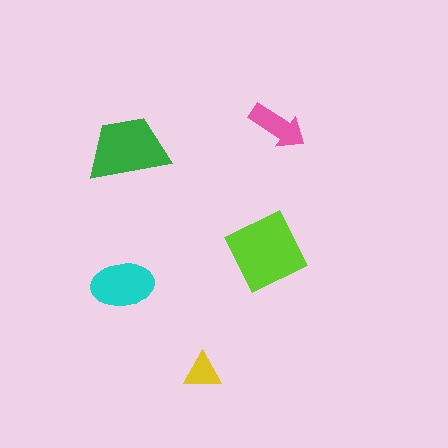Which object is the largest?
The lime diamond.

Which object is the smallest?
The yellow triangle.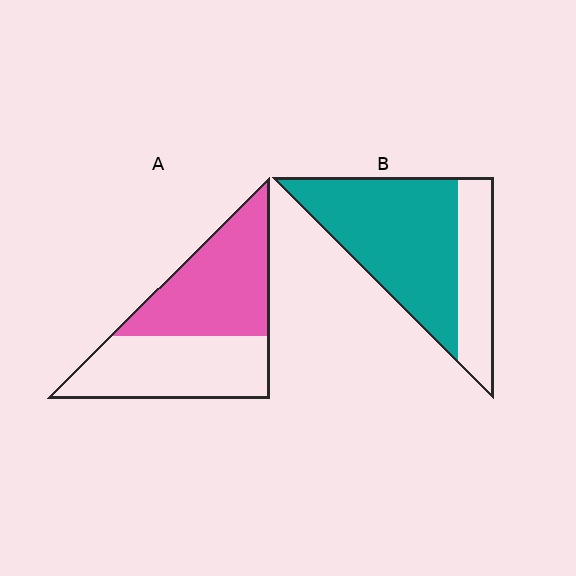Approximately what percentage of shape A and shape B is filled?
A is approximately 50% and B is approximately 70%.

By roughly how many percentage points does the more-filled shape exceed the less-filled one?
By roughly 20 percentage points (B over A).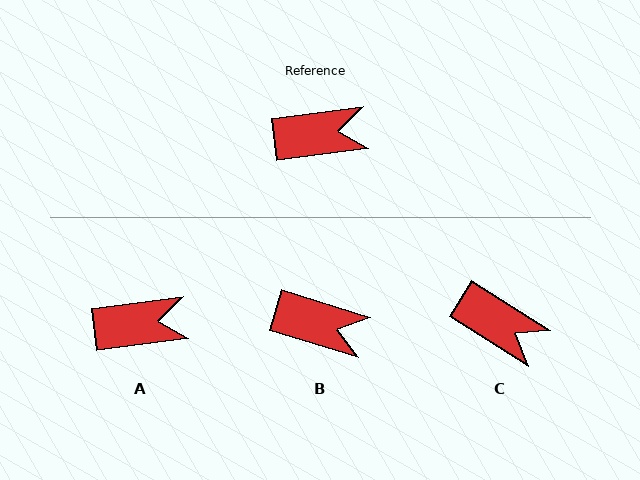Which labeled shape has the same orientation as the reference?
A.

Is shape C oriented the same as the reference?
No, it is off by about 39 degrees.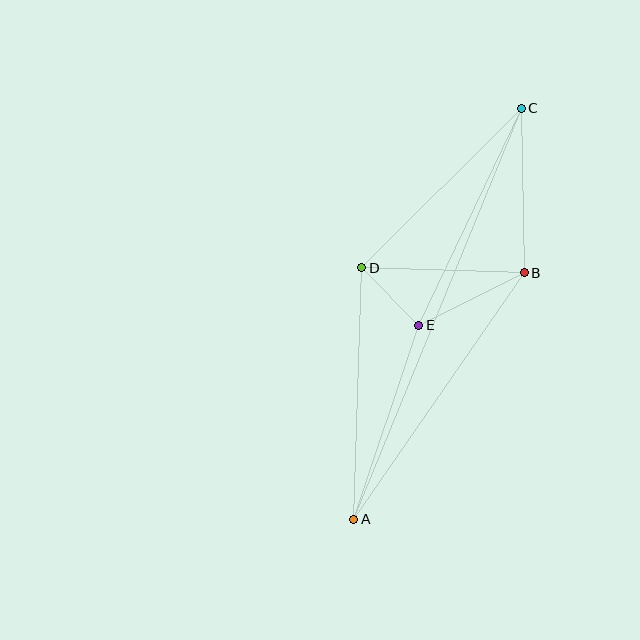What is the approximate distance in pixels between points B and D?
The distance between B and D is approximately 163 pixels.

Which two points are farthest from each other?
Points A and C are farthest from each other.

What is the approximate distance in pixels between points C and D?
The distance between C and D is approximately 226 pixels.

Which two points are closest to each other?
Points D and E are closest to each other.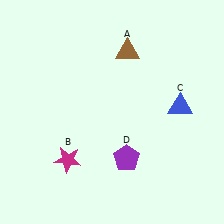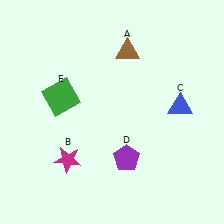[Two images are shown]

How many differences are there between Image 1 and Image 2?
There is 1 difference between the two images.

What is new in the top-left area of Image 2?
A green square (E) was added in the top-left area of Image 2.